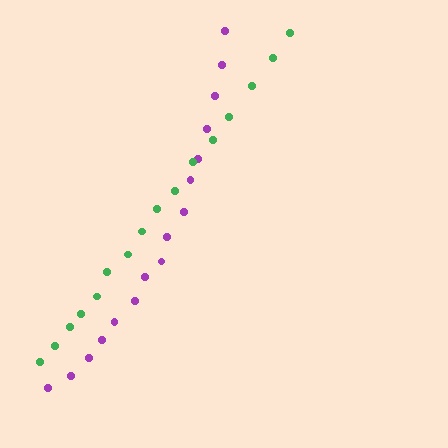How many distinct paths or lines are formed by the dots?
There are 2 distinct paths.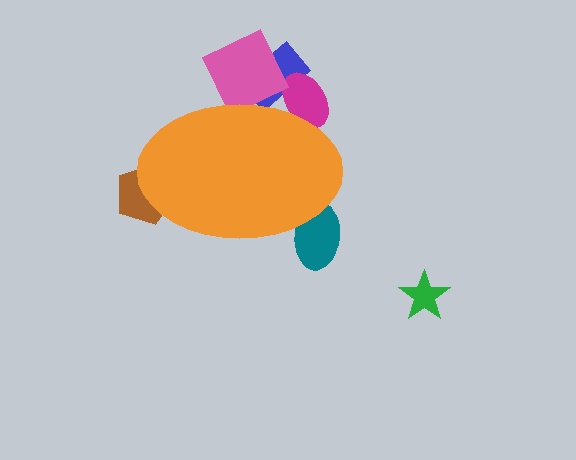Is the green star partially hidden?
No, the green star is fully visible.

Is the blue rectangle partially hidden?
Yes, the blue rectangle is partially hidden behind the orange ellipse.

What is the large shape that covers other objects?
An orange ellipse.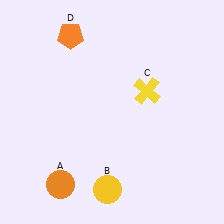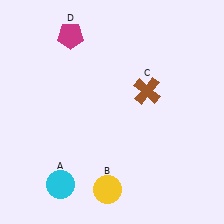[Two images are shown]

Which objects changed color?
A changed from orange to cyan. C changed from yellow to brown. D changed from orange to magenta.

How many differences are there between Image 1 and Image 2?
There are 3 differences between the two images.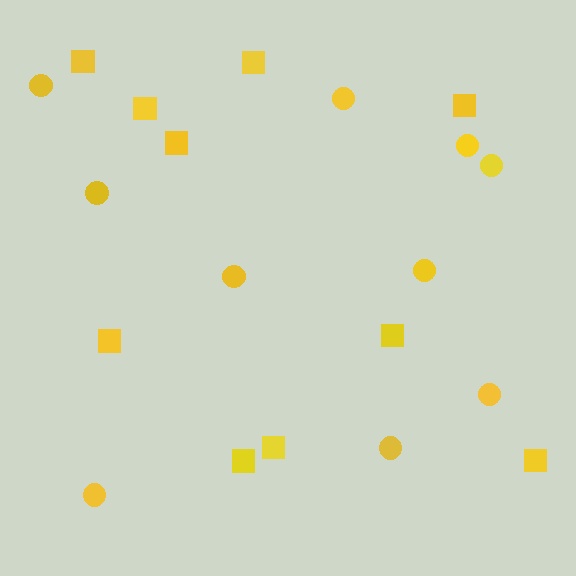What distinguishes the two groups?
There are 2 groups: one group of squares (10) and one group of circles (10).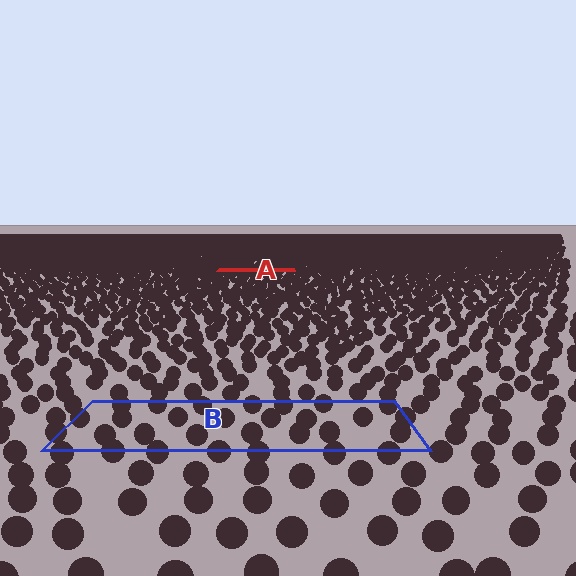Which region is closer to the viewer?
Region B is closer. The texture elements there are larger and more spread out.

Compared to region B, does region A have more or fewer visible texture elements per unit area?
Region A has more texture elements per unit area — they are packed more densely because it is farther away.